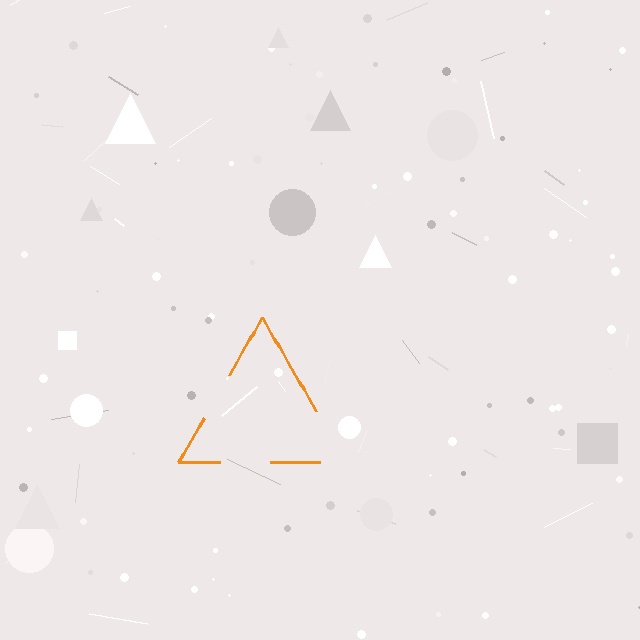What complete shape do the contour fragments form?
The contour fragments form a triangle.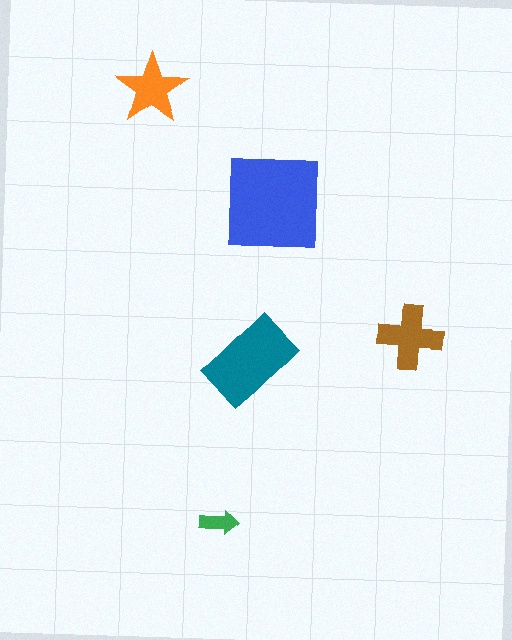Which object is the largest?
The blue square.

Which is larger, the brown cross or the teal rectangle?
The teal rectangle.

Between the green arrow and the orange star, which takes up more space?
The orange star.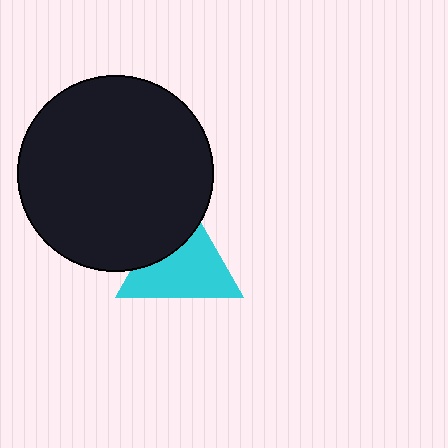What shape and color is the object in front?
The object in front is a black circle.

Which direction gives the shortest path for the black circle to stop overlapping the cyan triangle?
Moving toward the upper-left gives the shortest separation.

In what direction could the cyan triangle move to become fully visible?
The cyan triangle could move toward the lower-right. That would shift it out from behind the black circle entirely.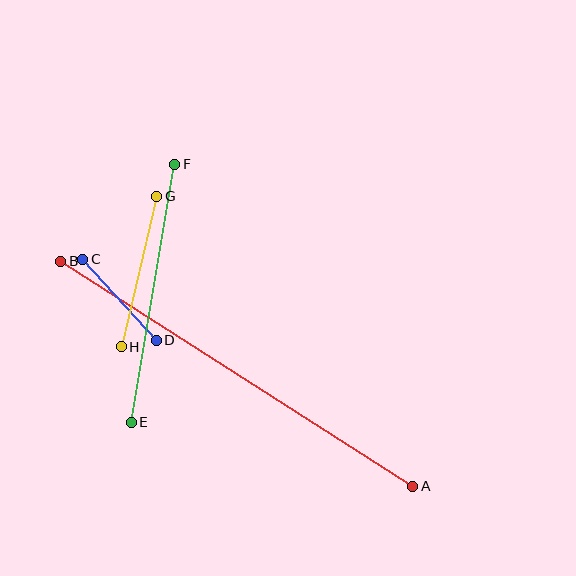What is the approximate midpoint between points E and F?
The midpoint is at approximately (153, 293) pixels.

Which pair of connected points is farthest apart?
Points A and B are farthest apart.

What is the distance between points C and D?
The distance is approximately 109 pixels.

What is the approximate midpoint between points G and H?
The midpoint is at approximately (139, 272) pixels.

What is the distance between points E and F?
The distance is approximately 261 pixels.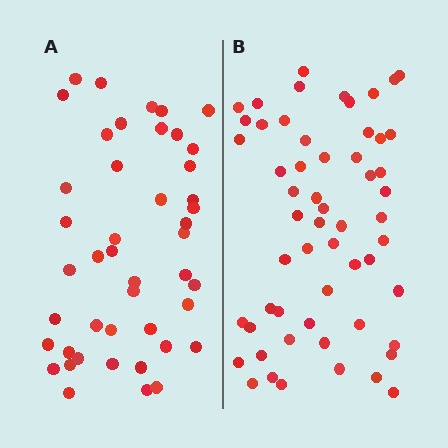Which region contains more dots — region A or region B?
Region B (the right region) has more dots.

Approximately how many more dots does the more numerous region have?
Region B has roughly 12 or so more dots than region A.